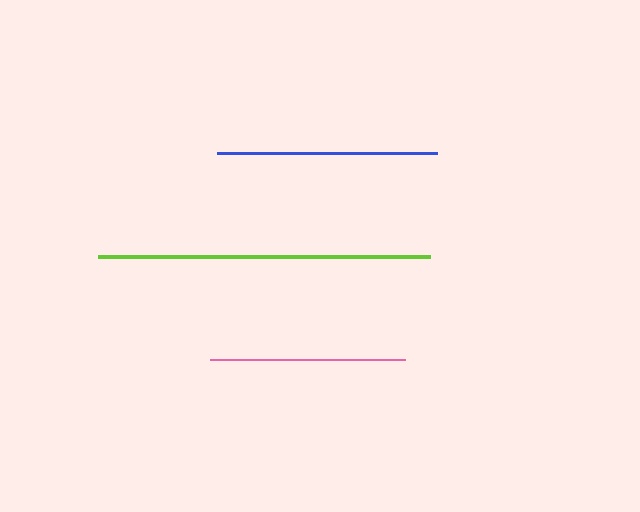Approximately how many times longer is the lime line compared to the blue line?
The lime line is approximately 1.5 times the length of the blue line.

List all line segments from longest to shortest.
From longest to shortest: lime, blue, pink.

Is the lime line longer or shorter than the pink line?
The lime line is longer than the pink line.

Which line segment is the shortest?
The pink line is the shortest at approximately 194 pixels.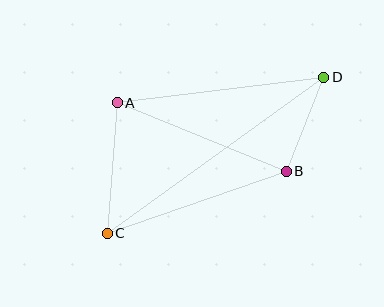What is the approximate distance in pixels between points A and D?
The distance between A and D is approximately 208 pixels.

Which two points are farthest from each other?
Points C and D are farthest from each other.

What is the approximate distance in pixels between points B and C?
The distance between B and C is approximately 189 pixels.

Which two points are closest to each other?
Points B and D are closest to each other.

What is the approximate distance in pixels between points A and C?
The distance between A and C is approximately 131 pixels.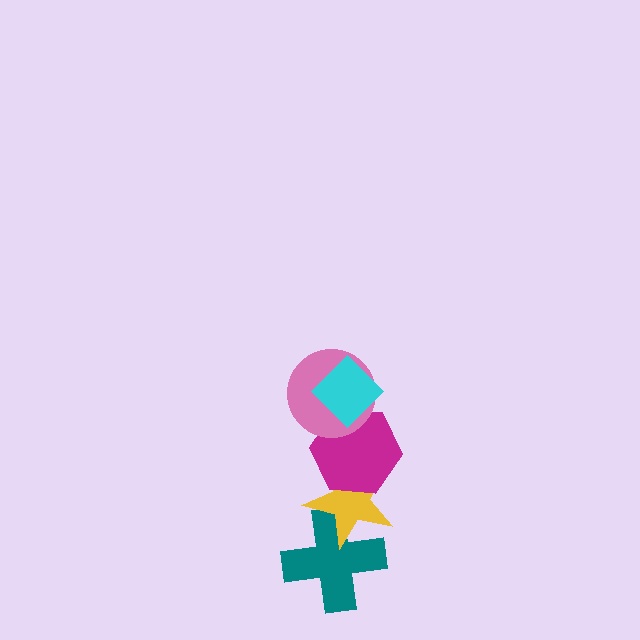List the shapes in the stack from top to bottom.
From top to bottom: the cyan diamond, the pink circle, the magenta hexagon, the yellow star, the teal cross.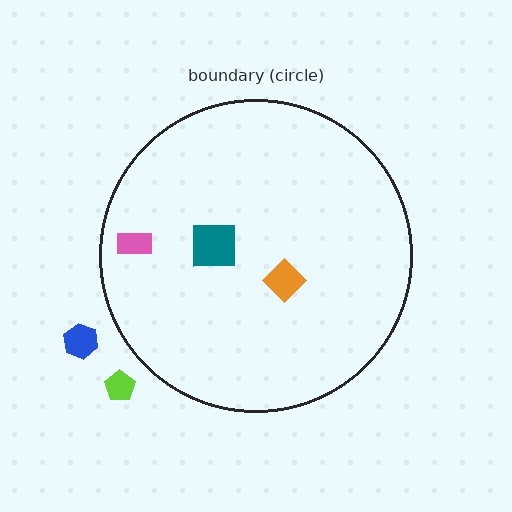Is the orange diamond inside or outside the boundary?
Inside.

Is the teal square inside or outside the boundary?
Inside.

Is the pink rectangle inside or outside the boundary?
Inside.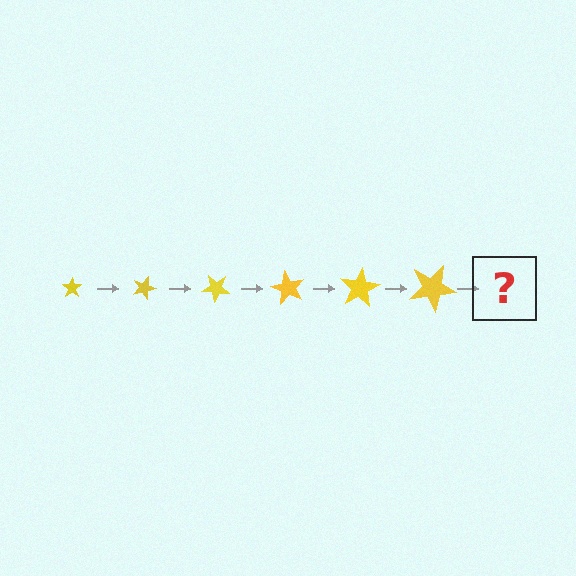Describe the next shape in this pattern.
It should be a star, larger than the previous one and rotated 120 degrees from the start.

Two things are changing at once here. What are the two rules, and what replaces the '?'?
The two rules are that the star grows larger each step and it rotates 20 degrees each step. The '?' should be a star, larger than the previous one and rotated 120 degrees from the start.